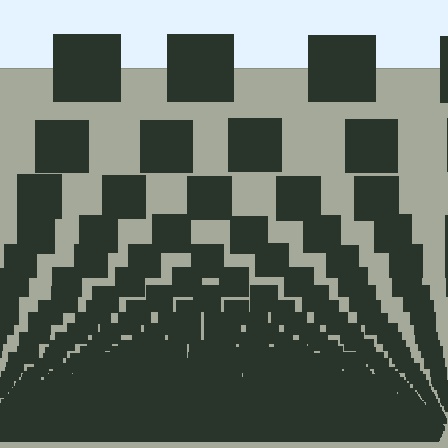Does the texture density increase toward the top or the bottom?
Density increases toward the bottom.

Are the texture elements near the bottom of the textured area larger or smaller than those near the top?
Smaller. The gradient is inverted — elements near the bottom are smaller and denser.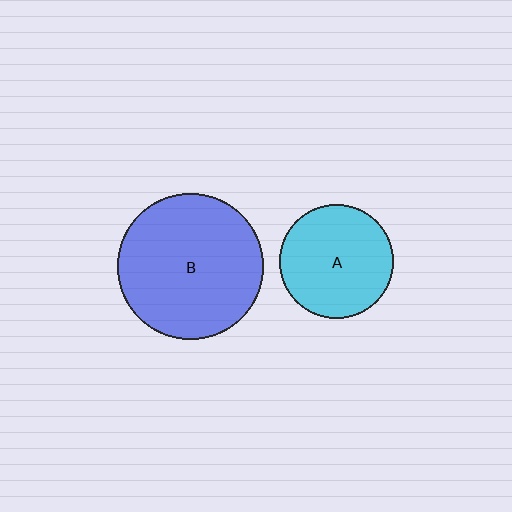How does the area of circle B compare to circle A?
Approximately 1.7 times.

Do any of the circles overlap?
No, none of the circles overlap.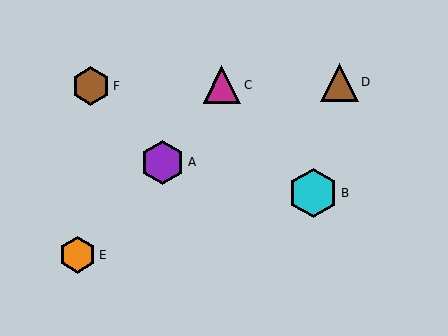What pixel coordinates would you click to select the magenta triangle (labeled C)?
Click at (222, 85) to select the magenta triangle C.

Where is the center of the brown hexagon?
The center of the brown hexagon is at (91, 86).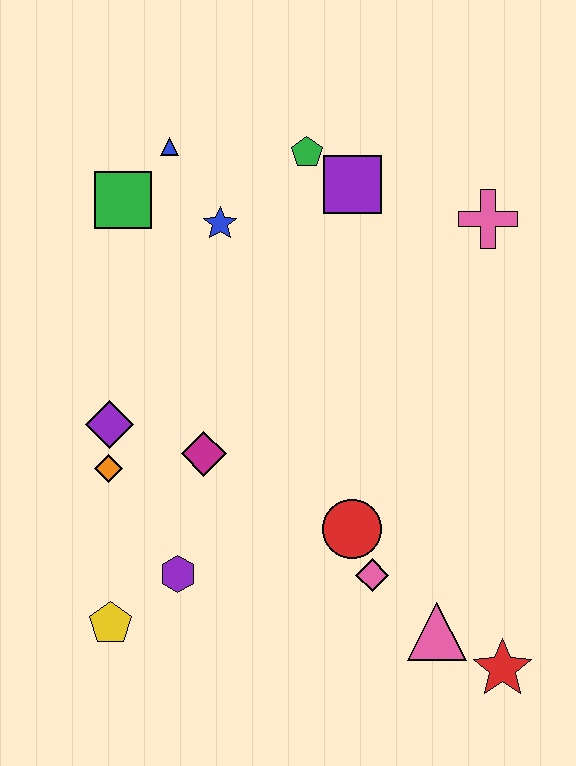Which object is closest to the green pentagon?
The purple square is closest to the green pentagon.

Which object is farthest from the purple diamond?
The red star is farthest from the purple diamond.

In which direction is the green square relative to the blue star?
The green square is to the left of the blue star.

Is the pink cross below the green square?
Yes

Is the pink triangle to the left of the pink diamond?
No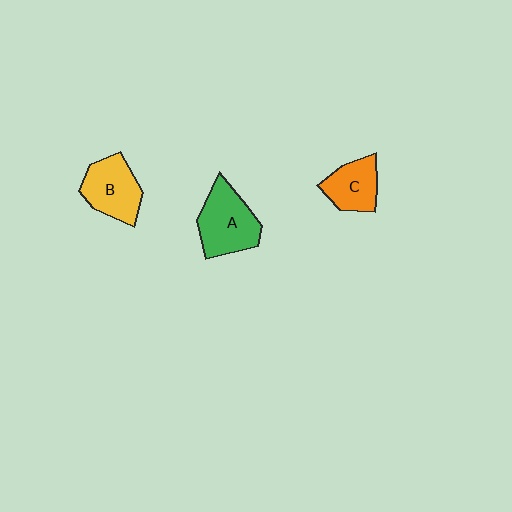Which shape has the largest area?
Shape A (green).